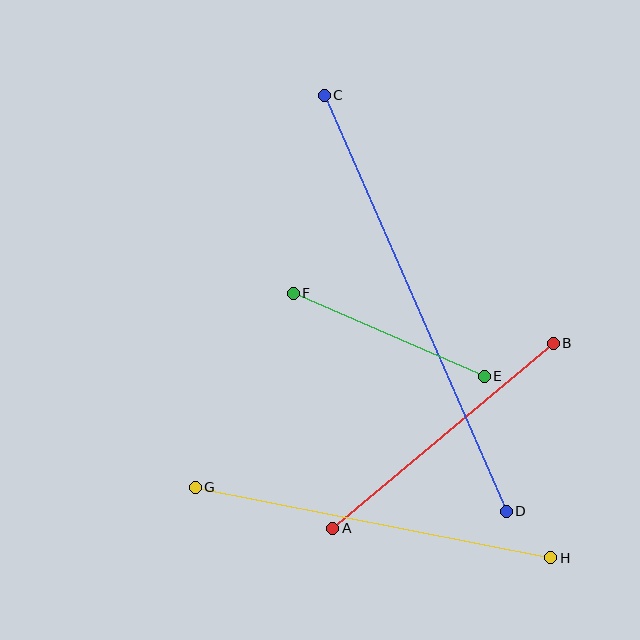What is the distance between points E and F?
The distance is approximately 208 pixels.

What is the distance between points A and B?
The distance is approximately 288 pixels.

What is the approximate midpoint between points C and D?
The midpoint is at approximately (415, 303) pixels.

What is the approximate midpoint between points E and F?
The midpoint is at approximately (389, 335) pixels.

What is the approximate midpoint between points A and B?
The midpoint is at approximately (443, 436) pixels.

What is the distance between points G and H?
The distance is approximately 363 pixels.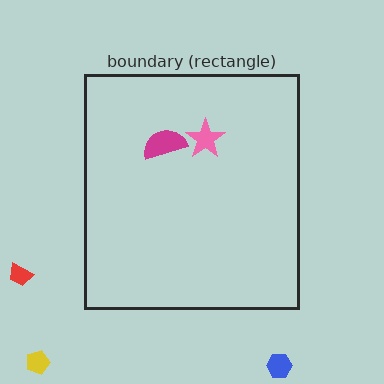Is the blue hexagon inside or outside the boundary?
Outside.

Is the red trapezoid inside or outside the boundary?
Outside.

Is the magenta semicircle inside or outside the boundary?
Inside.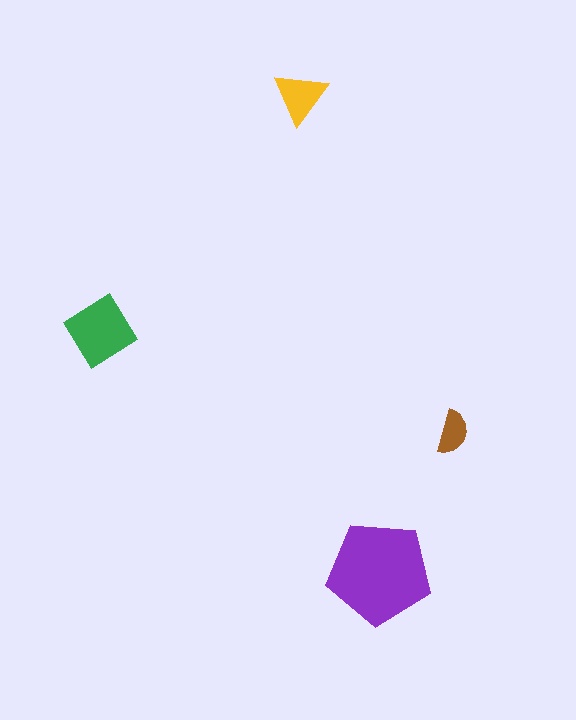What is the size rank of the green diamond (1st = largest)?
2nd.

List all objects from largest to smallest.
The purple pentagon, the green diamond, the yellow triangle, the brown semicircle.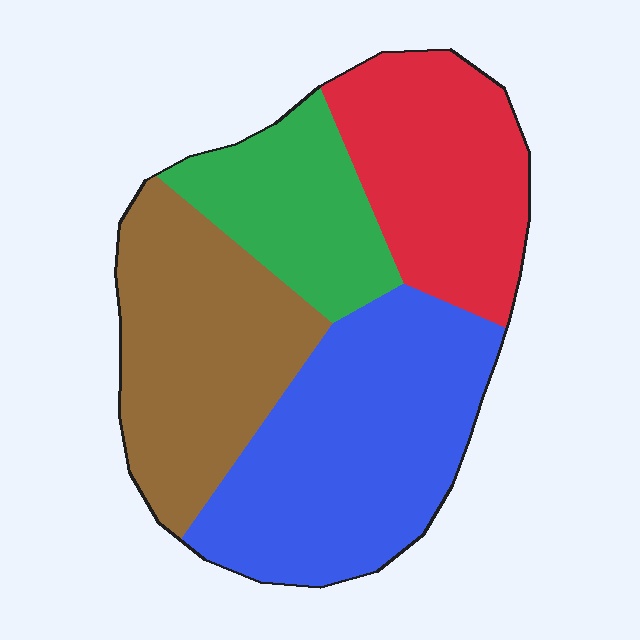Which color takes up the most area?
Blue, at roughly 35%.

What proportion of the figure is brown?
Brown takes up about one quarter (1/4) of the figure.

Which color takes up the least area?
Green, at roughly 15%.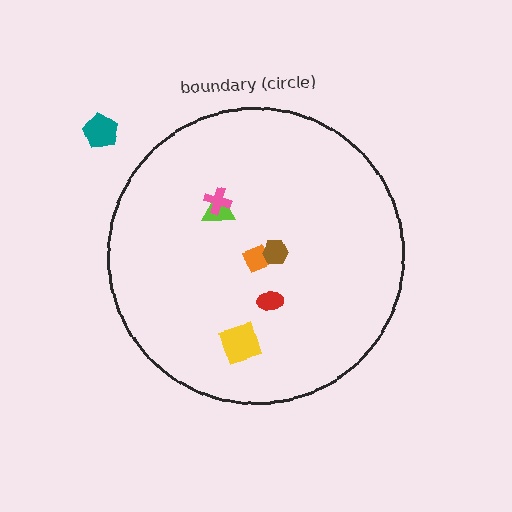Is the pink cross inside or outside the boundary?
Inside.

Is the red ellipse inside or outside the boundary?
Inside.